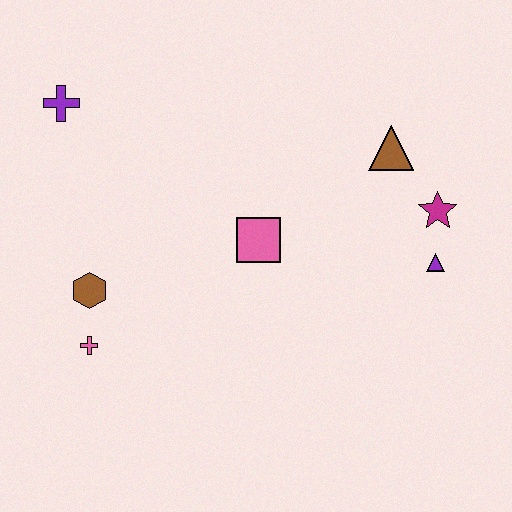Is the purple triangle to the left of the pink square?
No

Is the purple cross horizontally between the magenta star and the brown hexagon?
No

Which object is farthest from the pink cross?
The magenta star is farthest from the pink cross.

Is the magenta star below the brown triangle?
Yes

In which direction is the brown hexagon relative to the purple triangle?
The brown hexagon is to the left of the purple triangle.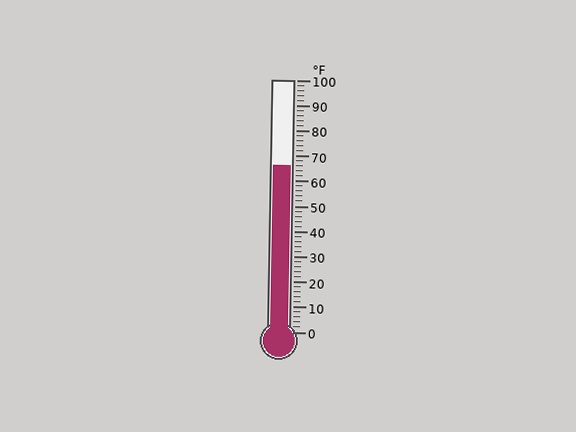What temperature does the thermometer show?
The thermometer shows approximately 66°F.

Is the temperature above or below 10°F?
The temperature is above 10°F.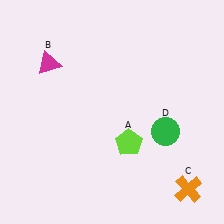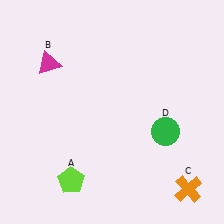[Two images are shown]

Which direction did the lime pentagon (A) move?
The lime pentagon (A) moved left.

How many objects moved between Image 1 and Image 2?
1 object moved between the two images.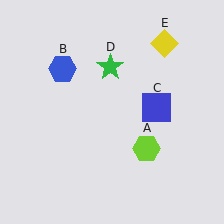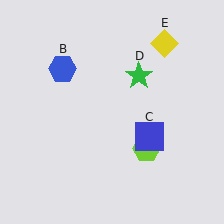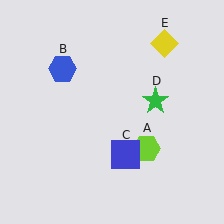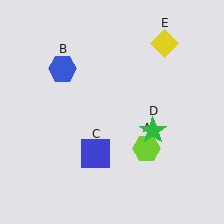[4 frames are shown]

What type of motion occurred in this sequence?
The blue square (object C), green star (object D) rotated clockwise around the center of the scene.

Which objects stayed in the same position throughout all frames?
Lime hexagon (object A) and blue hexagon (object B) and yellow diamond (object E) remained stationary.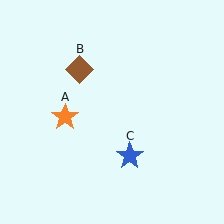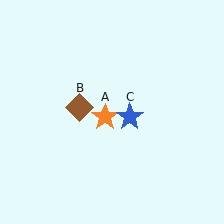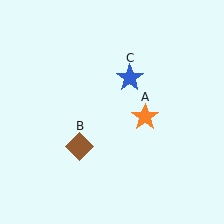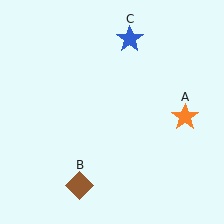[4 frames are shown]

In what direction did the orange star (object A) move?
The orange star (object A) moved right.